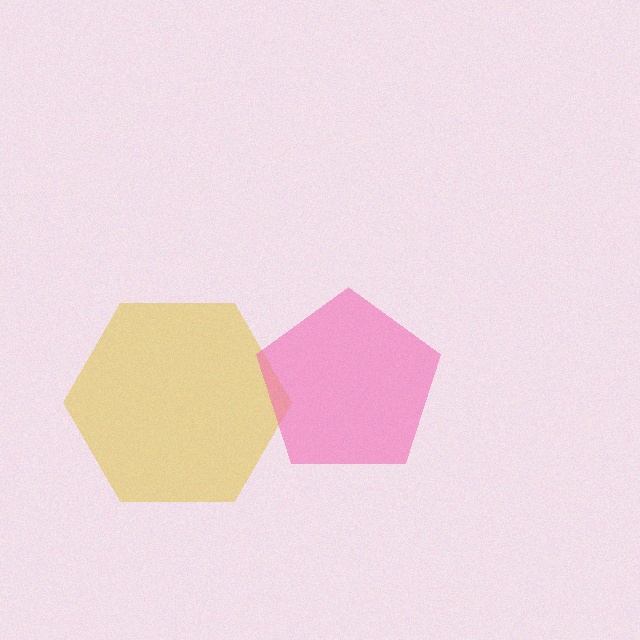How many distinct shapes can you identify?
There are 2 distinct shapes: a yellow hexagon, a pink pentagon.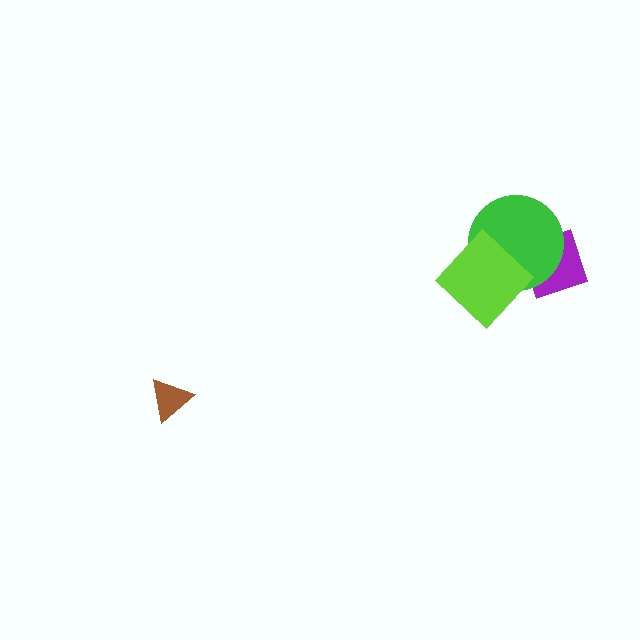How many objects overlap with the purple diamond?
2 objects overlap with the purple diamond.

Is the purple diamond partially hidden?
Yes, it is partially covered by another shape.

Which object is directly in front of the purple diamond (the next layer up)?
The green circle is directly in front of the purple diamond.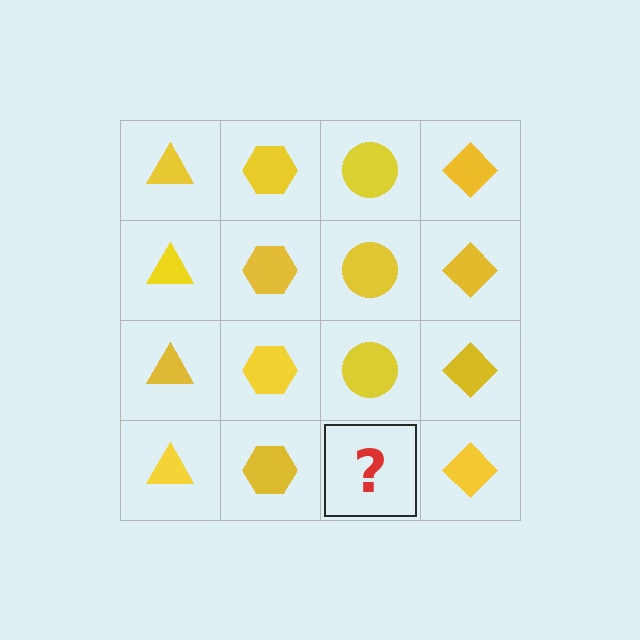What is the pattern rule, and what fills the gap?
The rule is that each column has a consistent shape. The gap should be filled with a yellow circle.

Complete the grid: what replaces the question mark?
The question mark should be replaced with a yellow circle.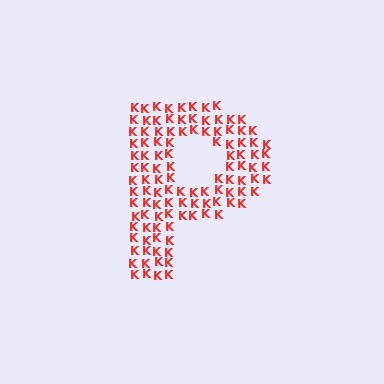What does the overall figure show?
The overall figure shows the letter P.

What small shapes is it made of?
It is made of small letter K's.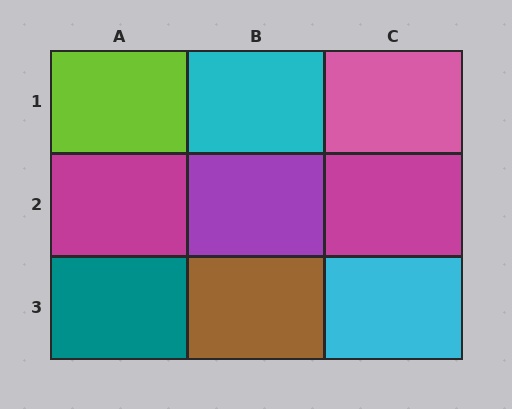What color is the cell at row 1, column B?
Cyan.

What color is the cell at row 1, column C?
Pink.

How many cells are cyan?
2 cells are cyan.